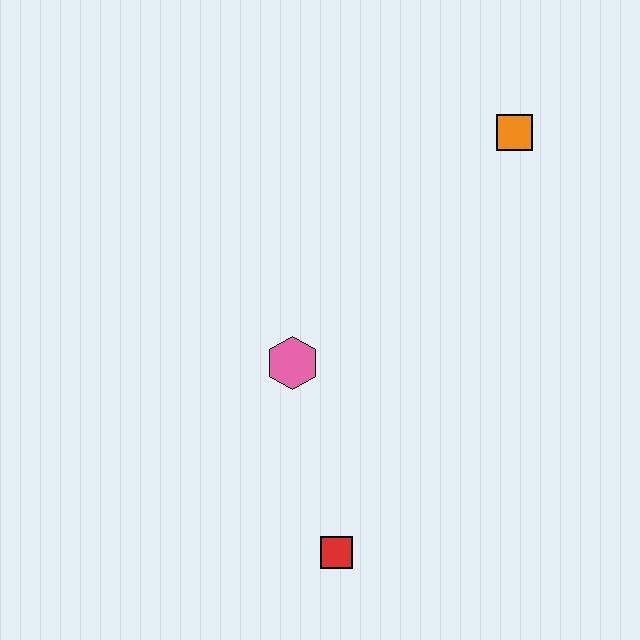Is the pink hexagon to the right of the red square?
No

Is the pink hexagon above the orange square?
No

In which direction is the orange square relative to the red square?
The orange square is above the red square.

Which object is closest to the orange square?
The pink hexagon is closest to the orange square.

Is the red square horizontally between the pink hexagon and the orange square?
Yes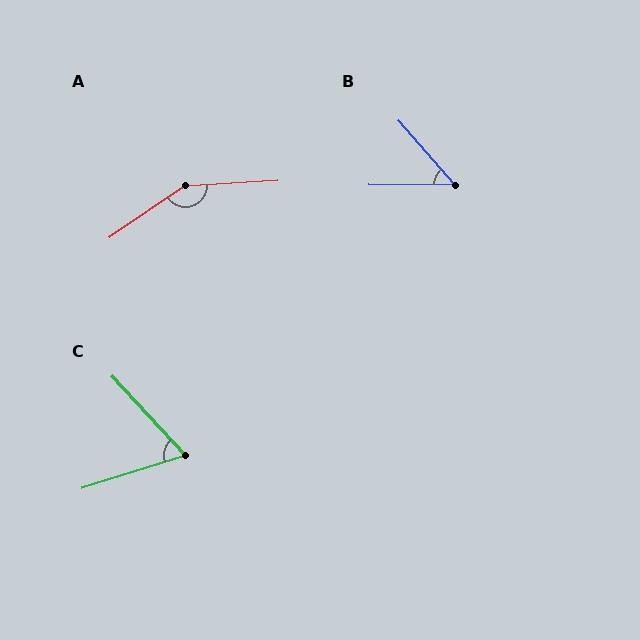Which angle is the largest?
A, at approximately 148 degrees.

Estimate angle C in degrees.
Approximately 64 degrees.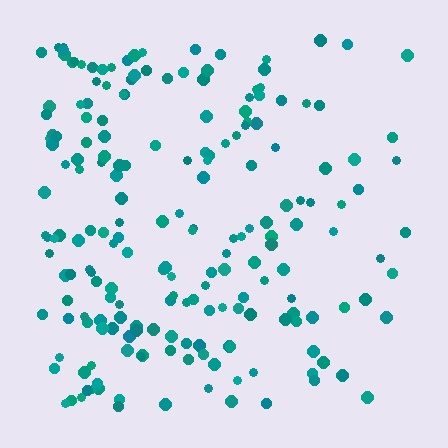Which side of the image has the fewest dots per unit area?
The right.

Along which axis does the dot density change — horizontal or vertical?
Horizontal.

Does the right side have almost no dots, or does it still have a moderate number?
Still a moderate number, just noticeably fewer than the left.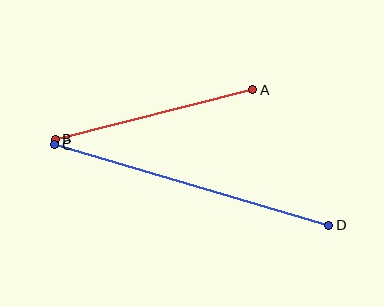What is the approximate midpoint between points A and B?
The midpoint is at approximately (154, 114) pixels.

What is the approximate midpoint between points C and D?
The midpoint is at approximately (192, 185) pixels.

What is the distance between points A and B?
The distance is approximately 204 pixels.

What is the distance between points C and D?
The distance is approximately 286 pixels.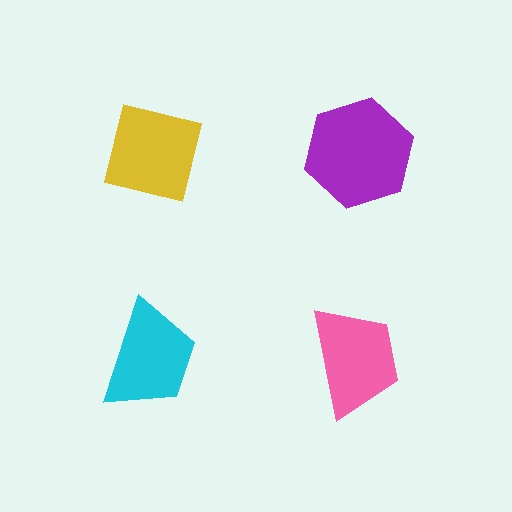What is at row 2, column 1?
A cyan trapezoid.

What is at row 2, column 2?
A pink trapezoid.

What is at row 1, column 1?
A yellow square.